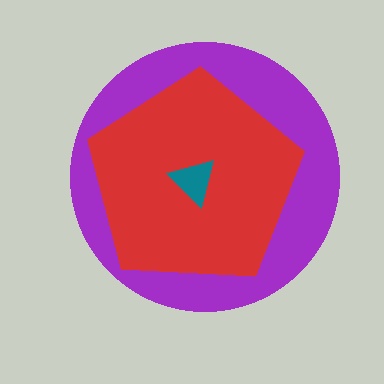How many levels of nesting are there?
3.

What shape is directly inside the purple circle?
The red pentagon.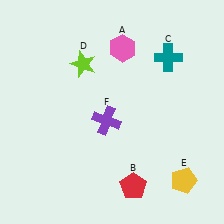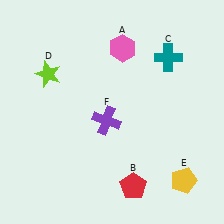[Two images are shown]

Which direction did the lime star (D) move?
The lime star (D) moved left.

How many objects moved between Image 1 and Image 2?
1 object moved between the two images.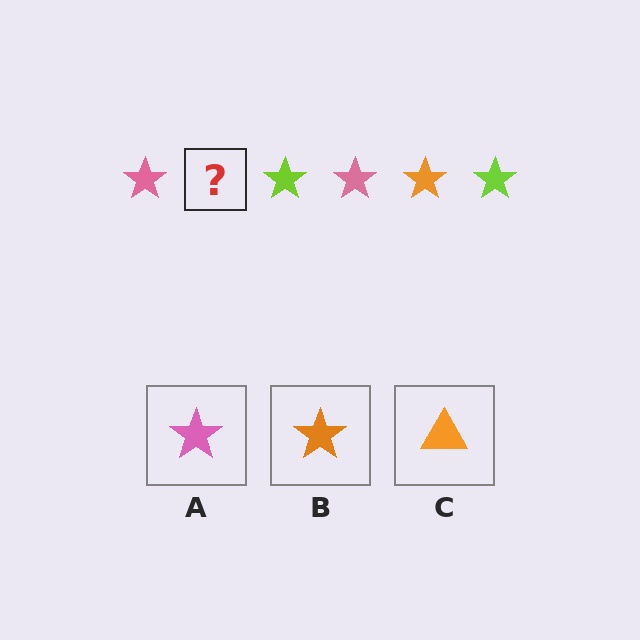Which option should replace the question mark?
Option B.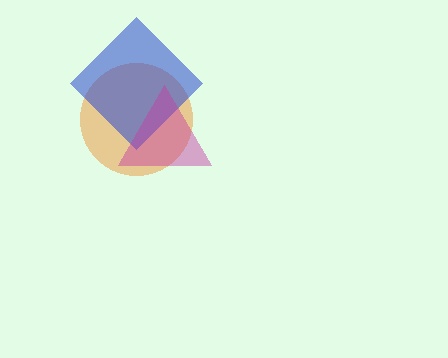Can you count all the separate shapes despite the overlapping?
Yes, there are 3 separate shapes.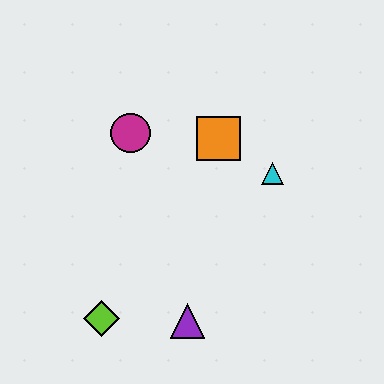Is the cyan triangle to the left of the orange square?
No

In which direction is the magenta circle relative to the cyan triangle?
The magenta circle is to the left of the cyan triangle.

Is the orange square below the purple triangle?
No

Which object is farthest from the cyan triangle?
The lime diamond is farthest from the cyan triangle.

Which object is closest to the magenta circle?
The orange square is closest to the magenta circle.